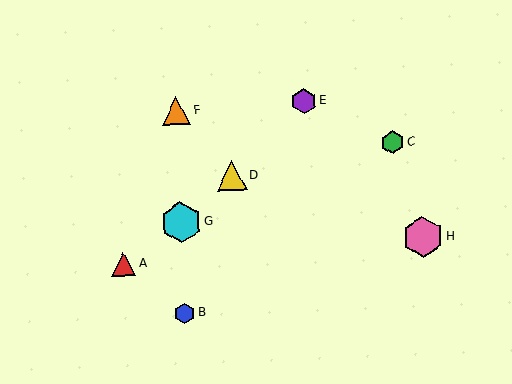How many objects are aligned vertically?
3 objects (B, F, G) are aligned vertically.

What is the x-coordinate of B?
Object B is at x≈185.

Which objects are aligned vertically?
Objects B, F, G are aligned vertically.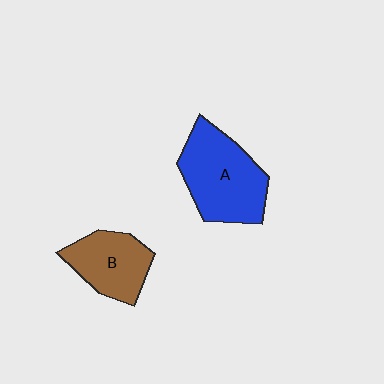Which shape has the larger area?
Shape A (blue).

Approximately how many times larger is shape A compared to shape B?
Approximately 1.4 times.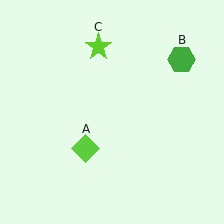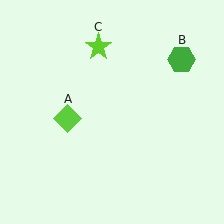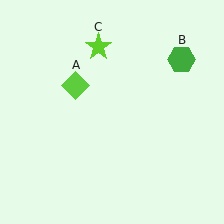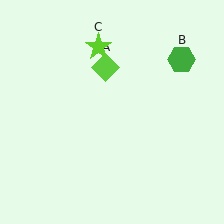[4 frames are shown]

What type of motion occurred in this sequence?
The lime diamond (object A) rotated clockwise around the center of the scene.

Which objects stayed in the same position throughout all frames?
Green hexagon (object B) and lime star (object C) remained stationary.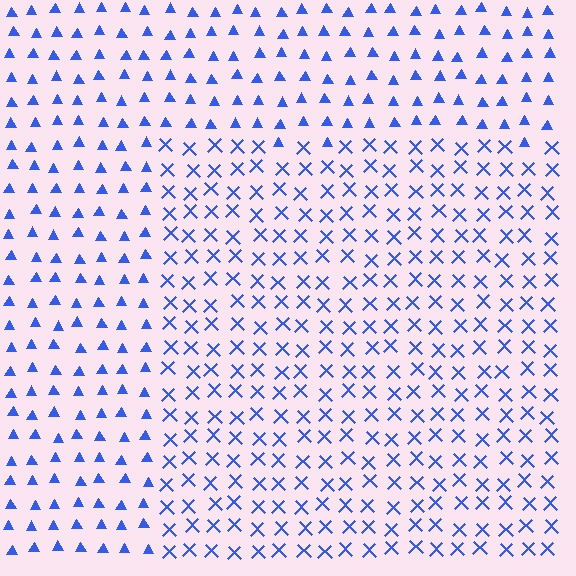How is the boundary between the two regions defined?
The boundary is defined by a change in element shape: X marks inside vs. triangles outside. All elements share the same color and spacing.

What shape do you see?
I see a rectangle.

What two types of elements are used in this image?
The image uses X marks inside the rectangle region and triangles outside it.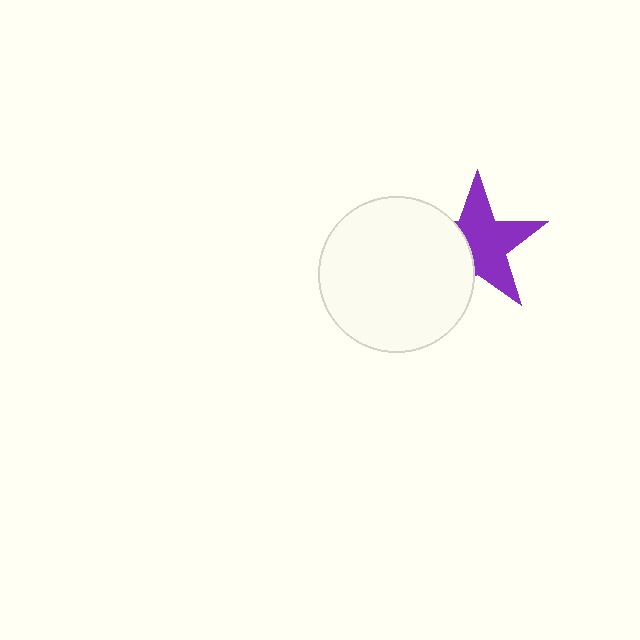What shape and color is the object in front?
The object in front is a white circle.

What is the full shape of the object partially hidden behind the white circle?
The partially hidden object is a purple star.